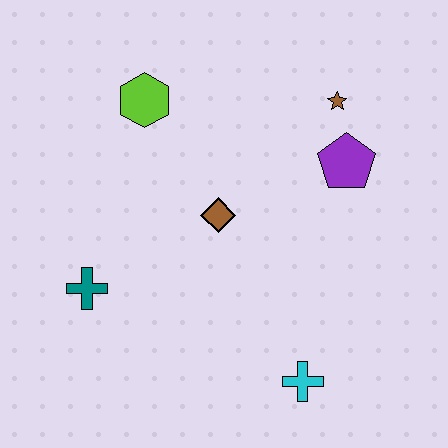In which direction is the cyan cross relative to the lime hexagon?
The cyan cross is below the lime hexagon.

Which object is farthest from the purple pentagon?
The teal cross is farthest from the purple pentagon.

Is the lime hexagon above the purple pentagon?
Yes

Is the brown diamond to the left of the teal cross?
No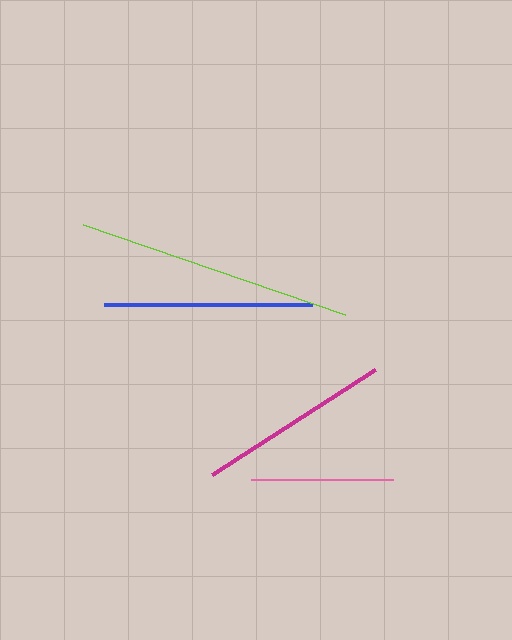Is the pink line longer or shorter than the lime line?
The lime line is longer than the pink line.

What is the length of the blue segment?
The blue segment is approximately 207 pixels long.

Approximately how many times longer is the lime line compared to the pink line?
The lime line is approximately 1.9 times the length of the pink line.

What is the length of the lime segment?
The lime segment is approximately 277 pixels long.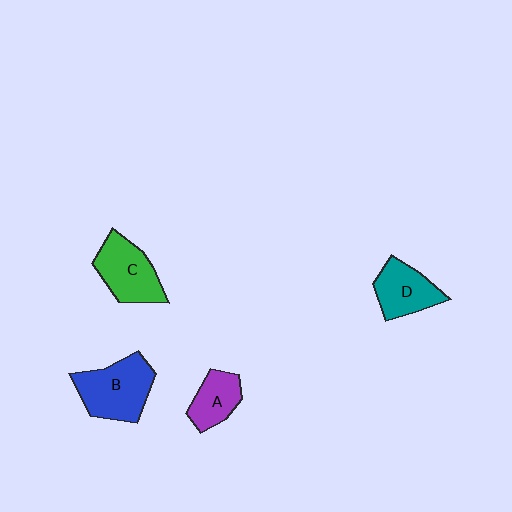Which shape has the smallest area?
Shape A (purple).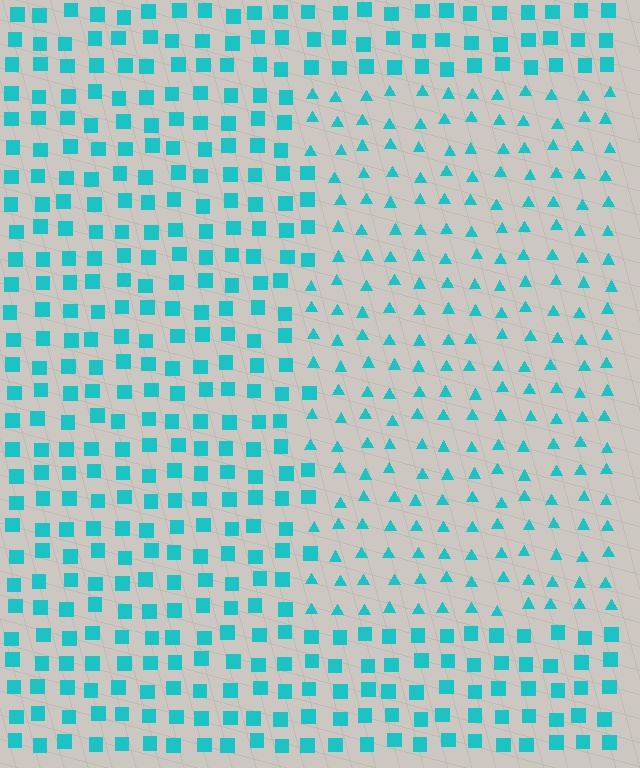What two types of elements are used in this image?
The image uses triangles inside the rectangle region and squares outside it.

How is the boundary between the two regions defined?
The boundary is defined by a change in element shape: triangles inside vs. squares outside. All elements share the same color and spacing.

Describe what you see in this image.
The image is filled with small cyan elements arranged in a uniform grid. A rectangle-shaped region contains triangles, while the surrounding area contains squares. The boundary is defined purely by the change in element shape.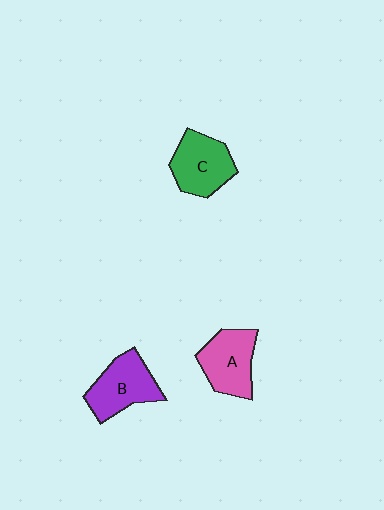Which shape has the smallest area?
Shape A (pink).